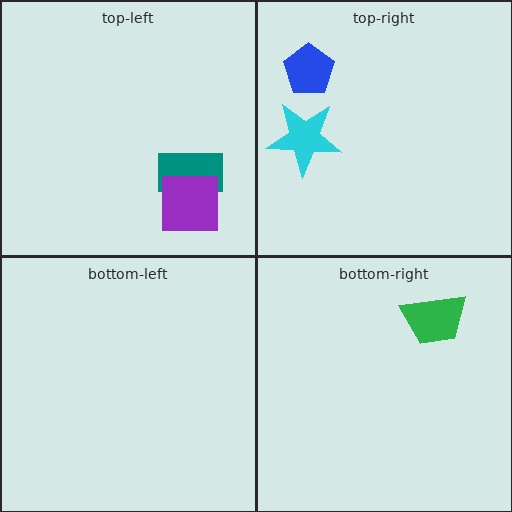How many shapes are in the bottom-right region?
1.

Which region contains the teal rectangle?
The top-left region.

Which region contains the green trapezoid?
The bottom-right region.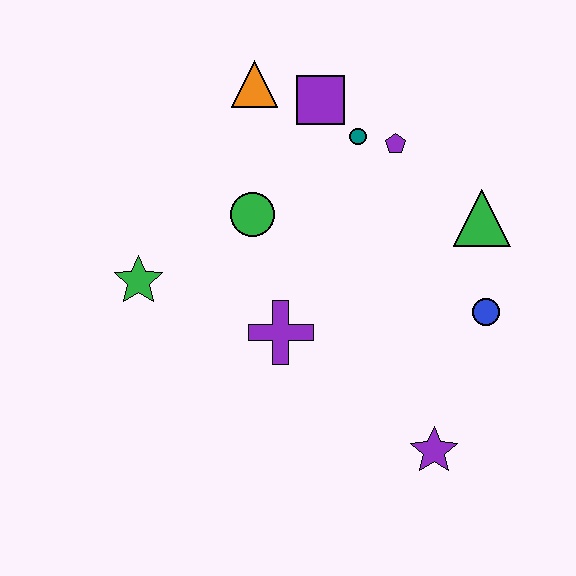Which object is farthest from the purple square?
The purple star is farthest from the purple square.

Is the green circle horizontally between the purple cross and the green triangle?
No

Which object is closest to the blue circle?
The green triangle is closest to the blue circle.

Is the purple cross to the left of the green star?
No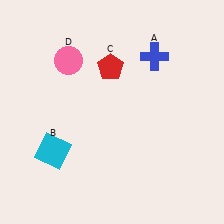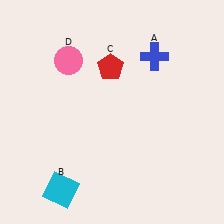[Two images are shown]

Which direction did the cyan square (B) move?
The cyan square (B) moved down.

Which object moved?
The cyan square (B) moved down.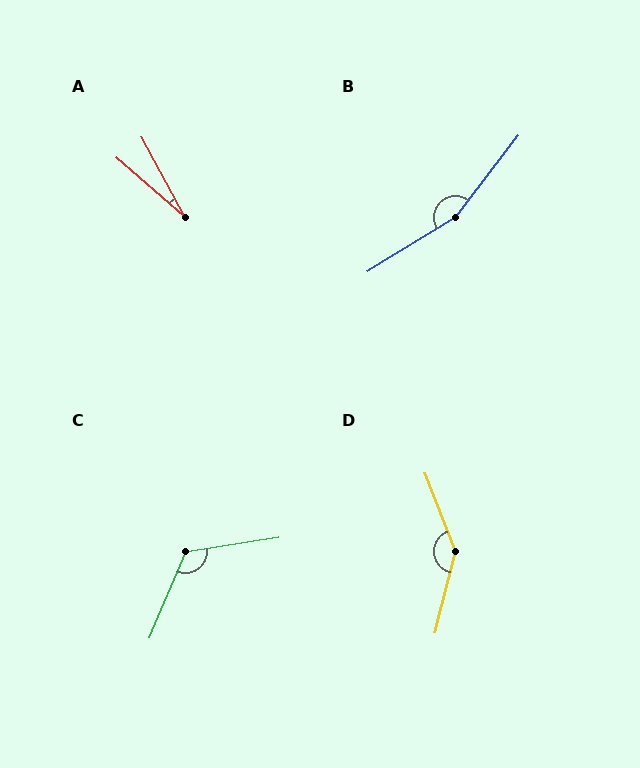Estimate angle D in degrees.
Approximately 145 degrees.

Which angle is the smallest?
A, at approximately 21 degrees.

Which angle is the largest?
B, at approximately 159 degrees.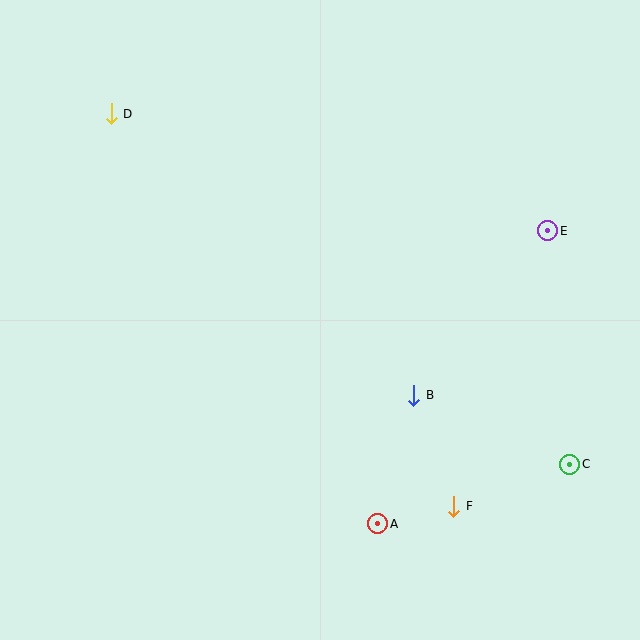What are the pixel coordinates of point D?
Point D is at (111, 114).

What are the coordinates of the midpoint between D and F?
The midpoint between D and F is at (283, 310).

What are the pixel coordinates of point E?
Point E is at (548, 231).